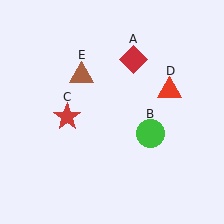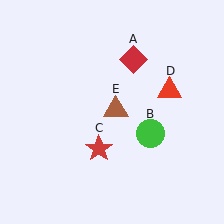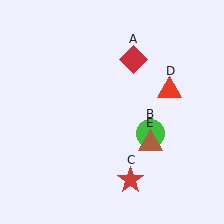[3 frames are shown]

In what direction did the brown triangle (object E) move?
The brown triangle (object E) moved down and to the right.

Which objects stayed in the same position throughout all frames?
Red diamond (object A) and green circle (object B) and red triangle (object D) remained stationary.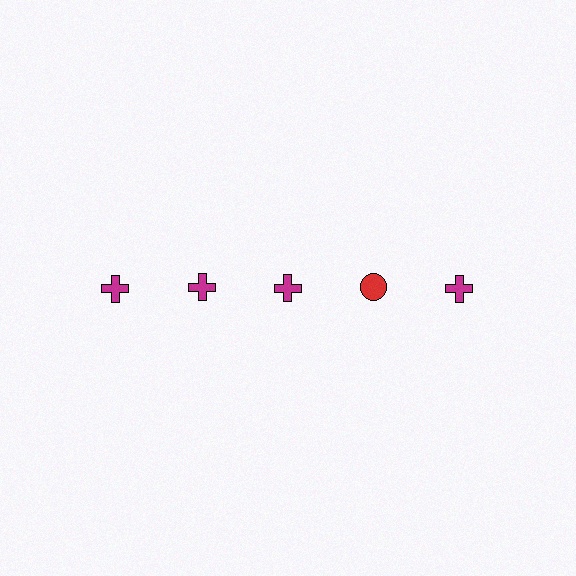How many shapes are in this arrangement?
There are 5 shapes arranged in a grid pattern.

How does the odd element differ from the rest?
It differs in both color (red instead of magenta) and shape (circle instead of cross).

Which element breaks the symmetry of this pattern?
The red circle in the top row, second from right column breaks the symmetry. All other shapes are magenta crosses.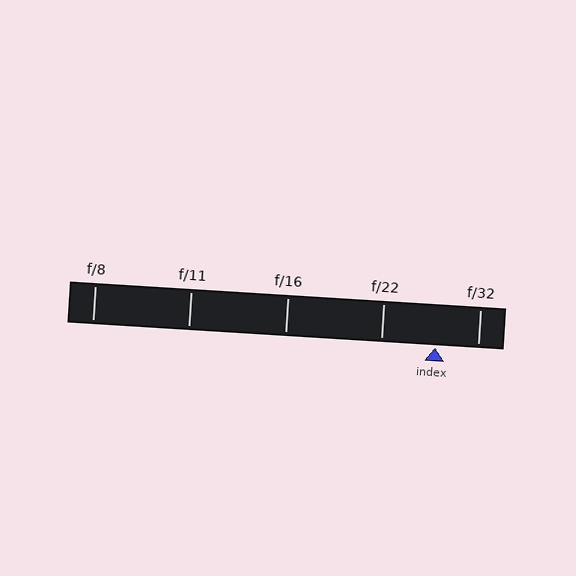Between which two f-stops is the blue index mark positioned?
The index mark is between f/22 and f/32.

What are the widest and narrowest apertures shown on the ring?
The widest aperture shown is f/8 and the narrowest is f/32.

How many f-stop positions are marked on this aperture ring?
There are 5 f-stop positions marked.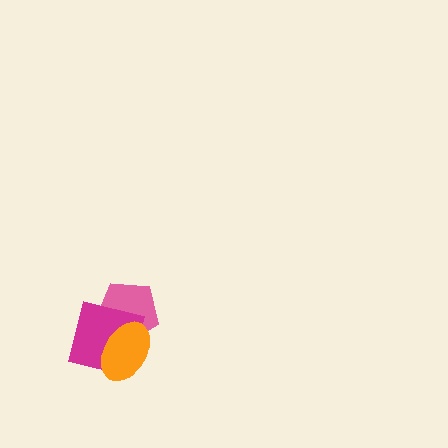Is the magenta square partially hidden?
Yes, it is partially covered by another shape.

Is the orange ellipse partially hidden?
No, no other shape covers it.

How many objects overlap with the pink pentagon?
2 objects overlap with the pink pentagon.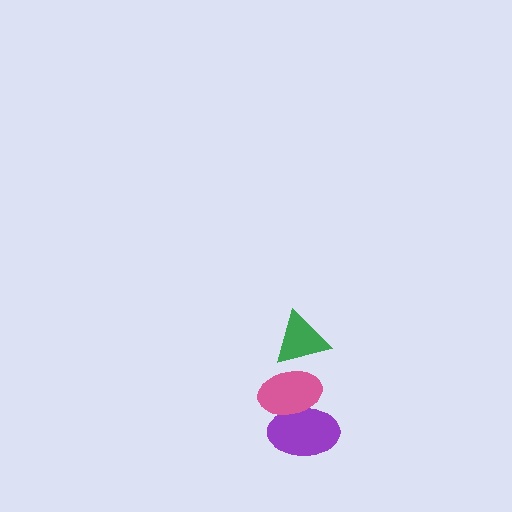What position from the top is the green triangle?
The green triangle is 1st from the top.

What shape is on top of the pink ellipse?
The green triangle is on top of the pink ellipse.